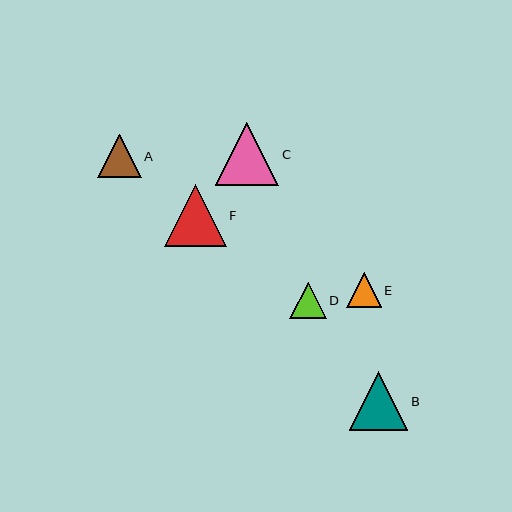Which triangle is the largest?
Triangle C is the largest with a size of approximately 64 pixels.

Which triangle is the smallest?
Triangle E is the smallest with a size of approximately 35 pixels.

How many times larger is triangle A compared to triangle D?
Triangle A is approximately 1.2 times the size of triangle D.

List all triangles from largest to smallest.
From largest to smallest: C, F, B, A, D, E.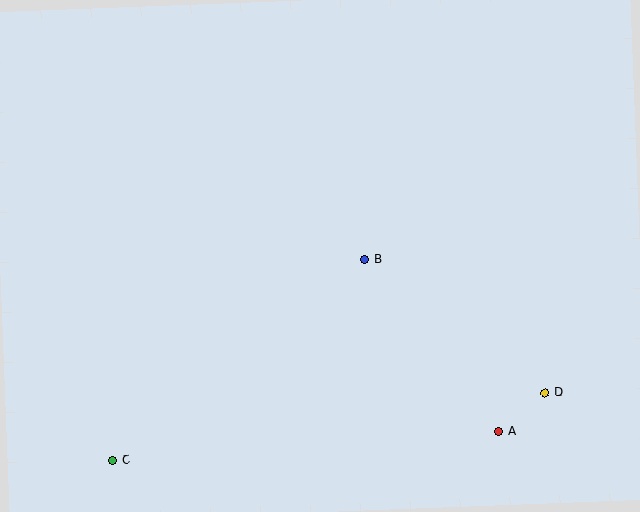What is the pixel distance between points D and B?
The distance between D and B is 224 pixels.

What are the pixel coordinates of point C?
Point C is at (113, 461).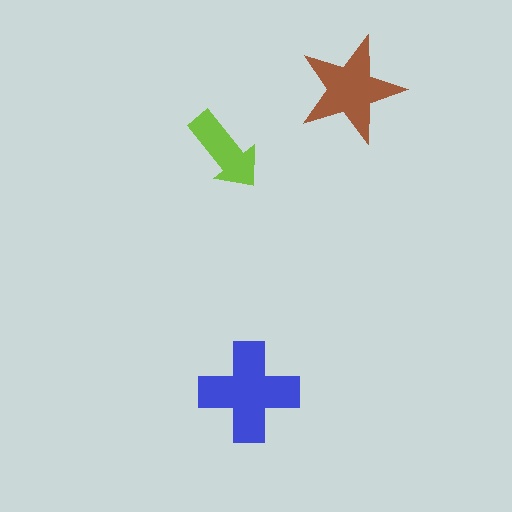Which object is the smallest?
The lime arrow.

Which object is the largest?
The blue cross.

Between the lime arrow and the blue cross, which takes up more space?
The blue cross.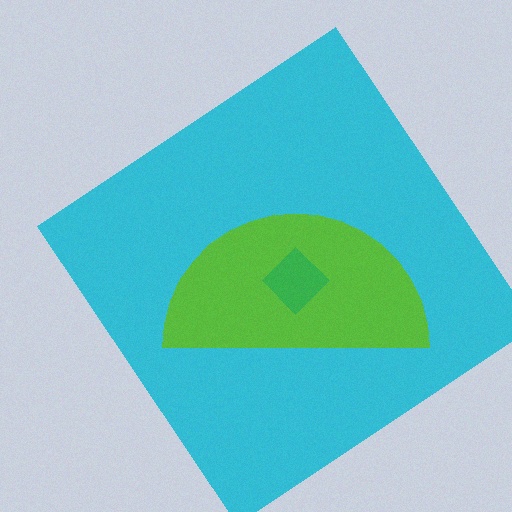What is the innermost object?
The green diamond.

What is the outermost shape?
The cyan diamond.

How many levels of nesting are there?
3.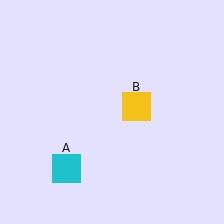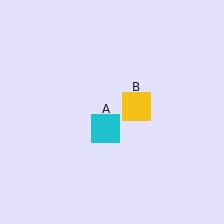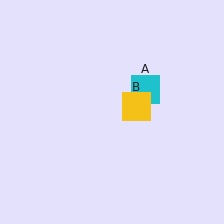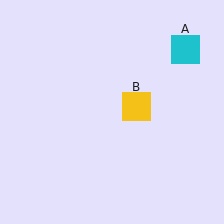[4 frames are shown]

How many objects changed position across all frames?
1 object changed position: cyan square (object A).